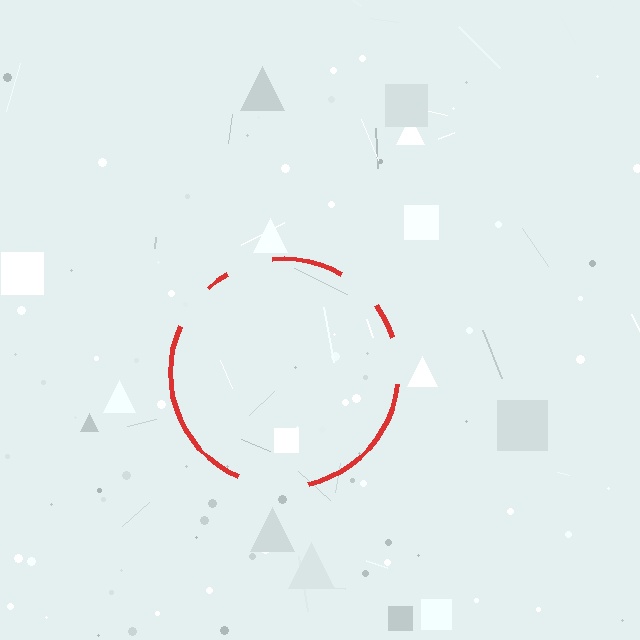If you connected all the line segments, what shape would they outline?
They would outline a circle.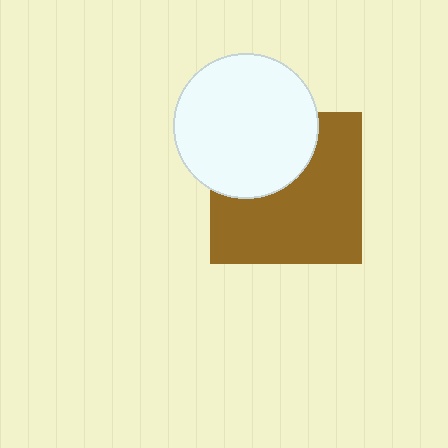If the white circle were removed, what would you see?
You would see the complete brown square.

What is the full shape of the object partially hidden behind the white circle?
The partially hidden object is a brown square.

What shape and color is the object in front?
The object in front is a white circle.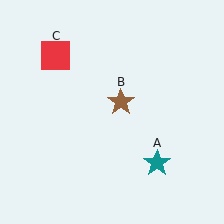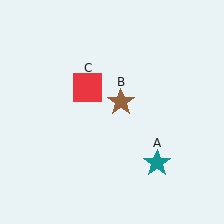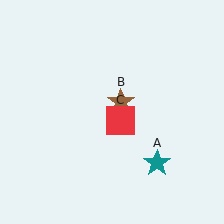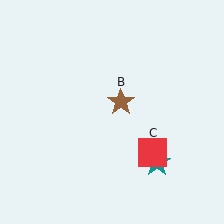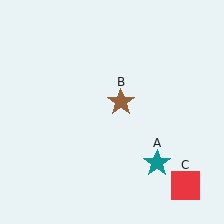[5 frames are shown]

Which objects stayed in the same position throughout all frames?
Teal star (object A) and brown star (object B) remained stationary.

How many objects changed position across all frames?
1 object changed position: red square (object C).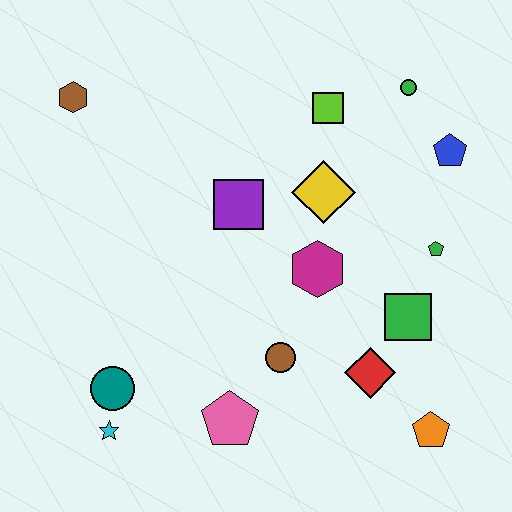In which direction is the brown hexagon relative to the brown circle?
The brown hexagon is above the brown circle.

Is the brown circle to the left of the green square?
Yes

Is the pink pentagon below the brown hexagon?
Yes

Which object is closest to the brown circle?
The pink pentagon is closest to the brown circle.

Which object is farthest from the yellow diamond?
The cyan star is farthest from the yellow diamond.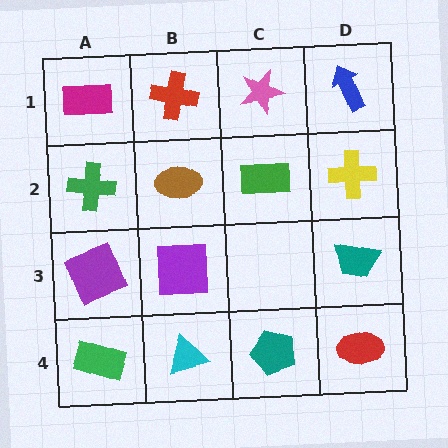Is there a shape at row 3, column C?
No, that cell is empty.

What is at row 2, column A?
A green cross.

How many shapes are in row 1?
4 shapes.